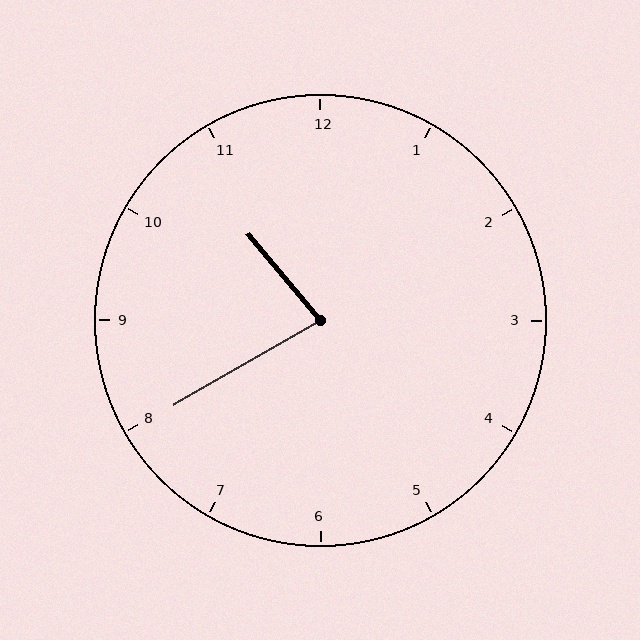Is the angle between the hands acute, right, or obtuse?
It is acute.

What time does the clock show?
10:40.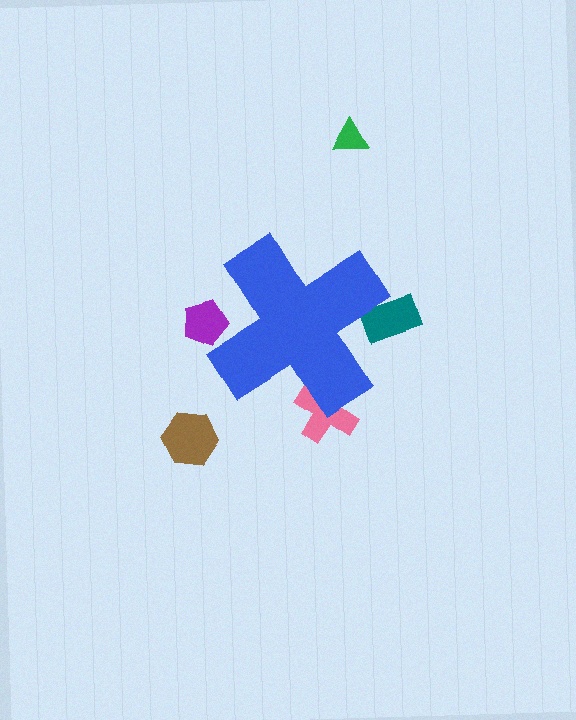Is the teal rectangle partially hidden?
Yes, the teal rectangle is partially hidden behind the blue cross.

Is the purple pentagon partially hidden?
Yes, the purple pentagon is partially hidden behind the blue cross.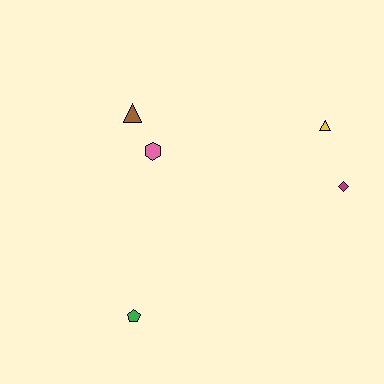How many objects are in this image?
There are 5 objects.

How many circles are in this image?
There are no circles.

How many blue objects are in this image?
There are no blue objects.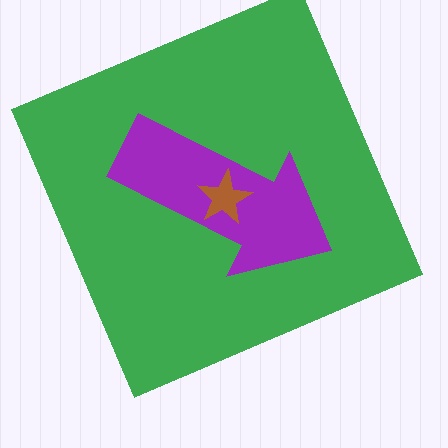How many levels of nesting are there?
3.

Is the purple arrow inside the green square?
Yes.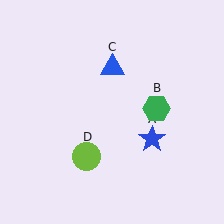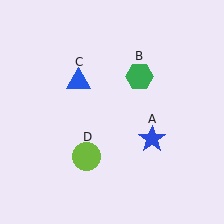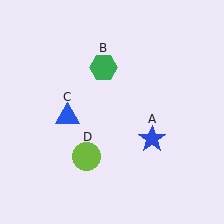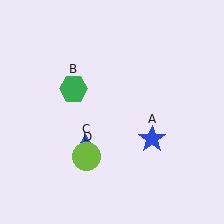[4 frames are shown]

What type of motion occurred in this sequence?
The green hexagon (object B), blue triangle (object C) rotated counterclockwise around the center of the scene.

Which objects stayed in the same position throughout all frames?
Blue star (object A) and lime circle (object D) remained stationary.